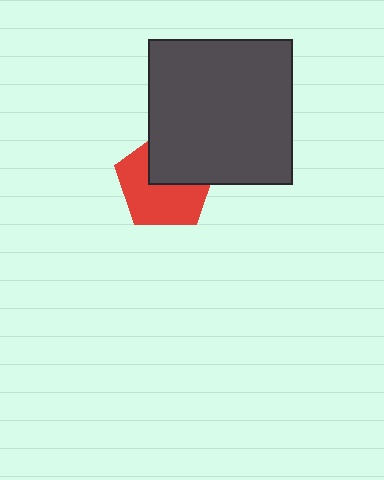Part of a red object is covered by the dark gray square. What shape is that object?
It is a pentagon.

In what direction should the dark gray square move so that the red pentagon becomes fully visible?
The dark gray square should move toward the upper-right. That is the shortest direction to clear the overlap and leave the red pentagon fully visible.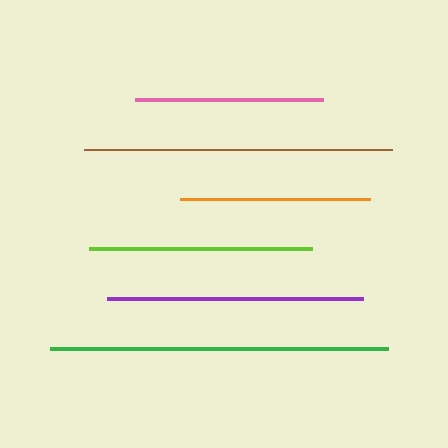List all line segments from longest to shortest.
From longest to shortest: green, brown, purple, lime, orange, pink.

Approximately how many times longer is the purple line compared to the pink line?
The purple line is approximately 1.4 times the length of the pink line.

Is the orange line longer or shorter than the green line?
The green line is longer than the orange line.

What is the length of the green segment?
The green segment is approximately 337 pixels long.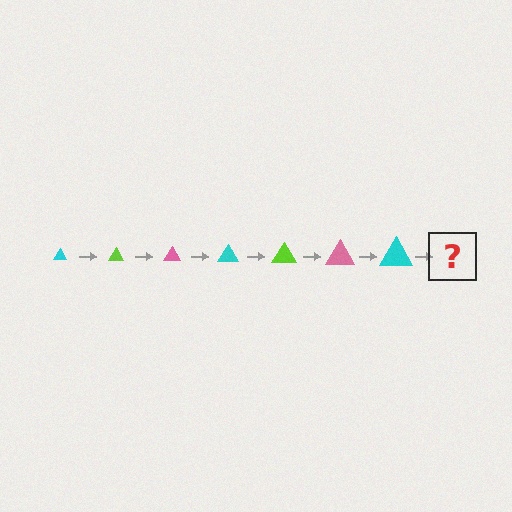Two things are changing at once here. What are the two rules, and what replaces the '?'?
The two rules are that the triangle grows larger each step and the color cycles through cyan, lime, and pink. The '?' should be a lime triangle, larger than the previous one.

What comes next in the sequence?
The next element should be a lime triangle, larger than the previous one.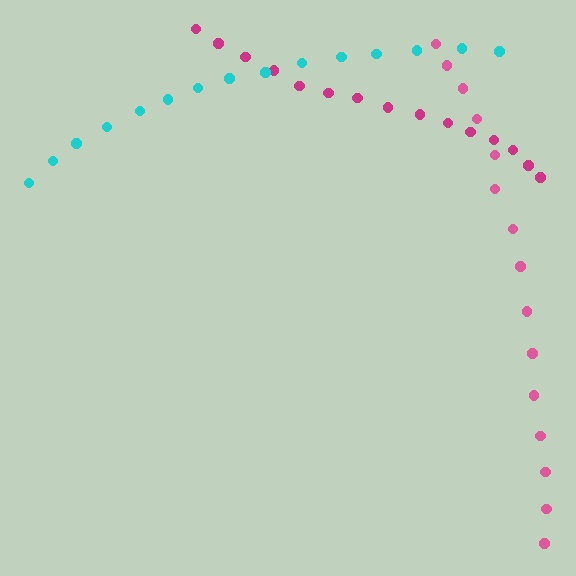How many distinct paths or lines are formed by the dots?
There are 3 distinct paths.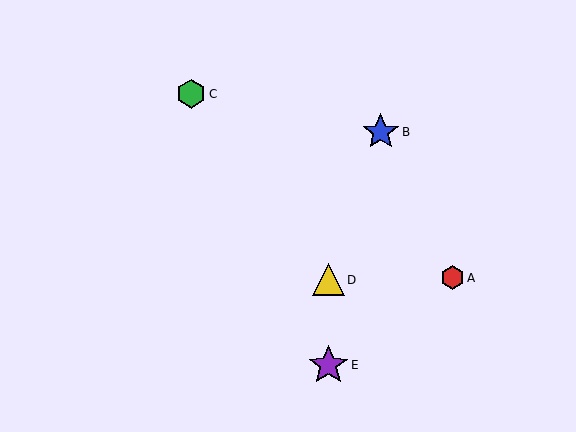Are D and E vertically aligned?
Yes, both are at x≈328.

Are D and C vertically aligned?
No, D is at x≈328 and C is at x≈191.